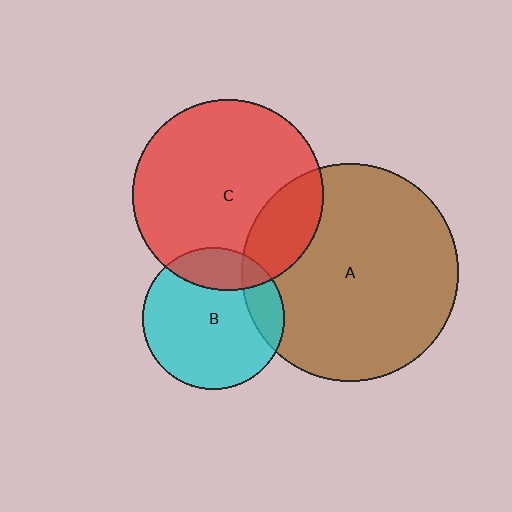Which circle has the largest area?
Circle A (brown).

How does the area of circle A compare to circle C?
Approximately 1.3 times.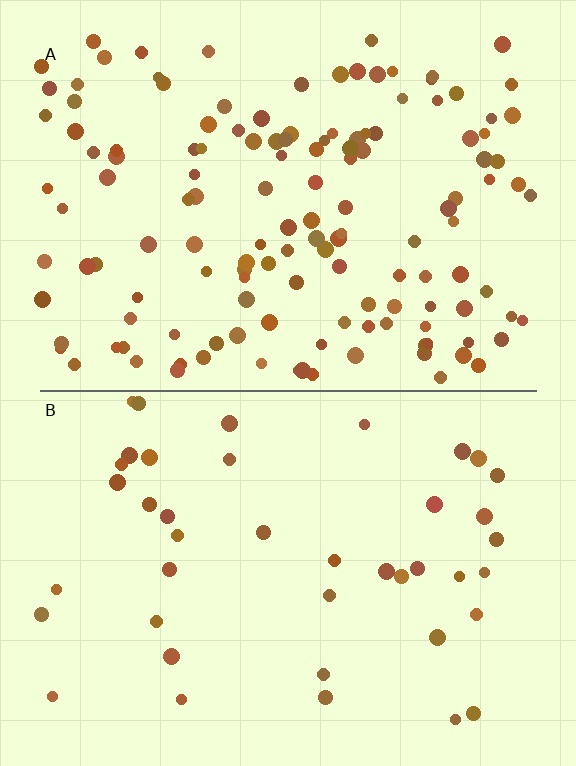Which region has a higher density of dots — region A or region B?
A (the top).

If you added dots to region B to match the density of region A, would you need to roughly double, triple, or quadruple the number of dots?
Approximately triple.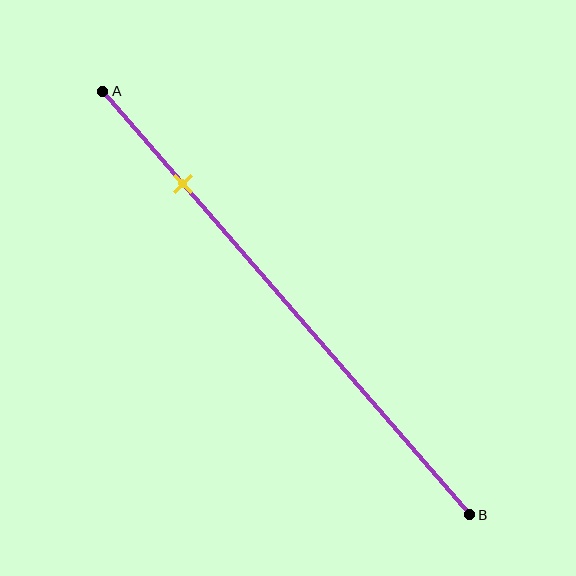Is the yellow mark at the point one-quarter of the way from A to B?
No, the mark is at about 20% from A, not at the 25% one-quarter point.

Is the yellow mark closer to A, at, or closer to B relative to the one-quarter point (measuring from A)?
The yellow mark is closer to point A than the one-quarter point of segment AB.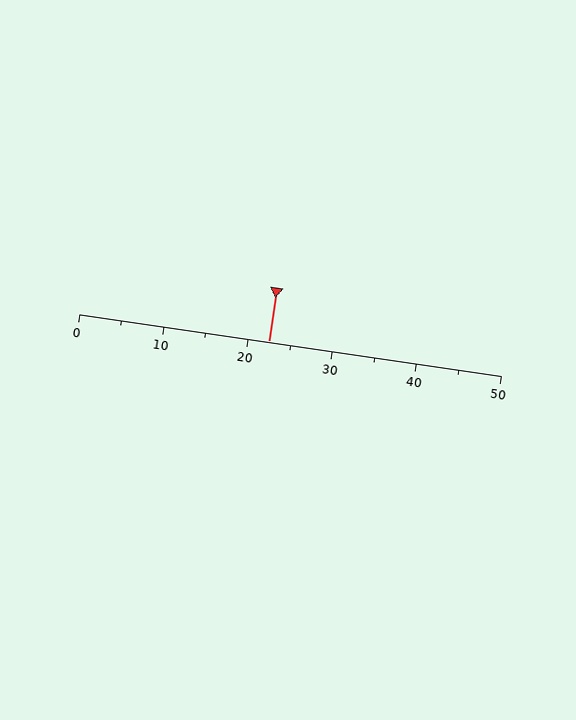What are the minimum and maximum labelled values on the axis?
The axis runs from 0 to 50.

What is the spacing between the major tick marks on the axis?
The major ticks are spaced 10 apart.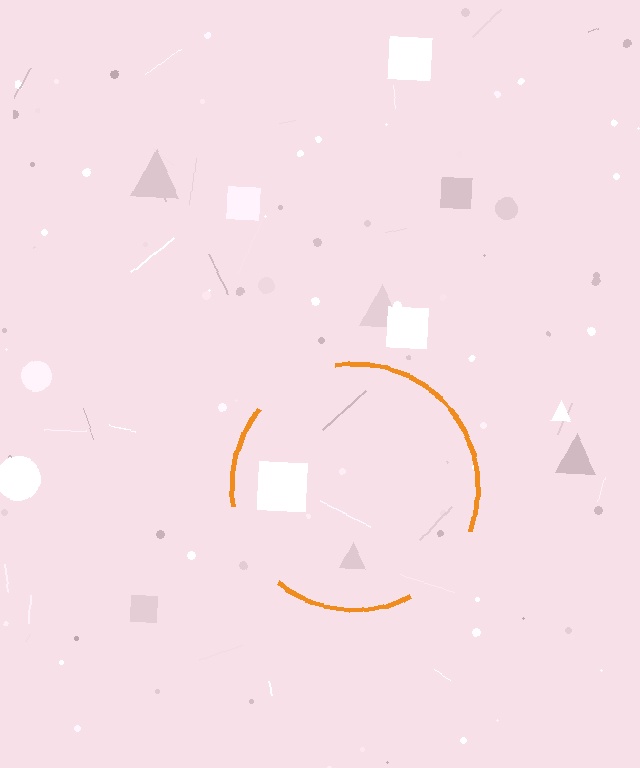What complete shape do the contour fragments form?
The contour fragments form a circle.